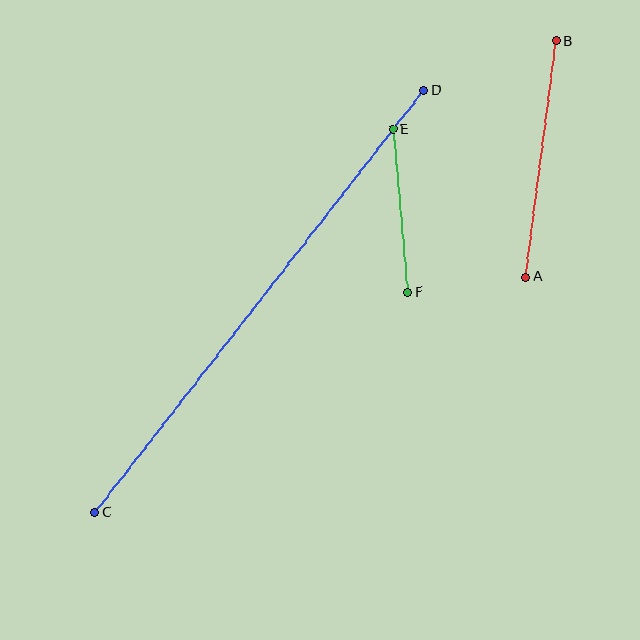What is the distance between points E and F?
The distance is approximately 164 pixels.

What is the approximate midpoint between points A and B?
The midpoint is at approximately (541, 159) pixels.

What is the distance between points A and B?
The distance is approximately 238 pixels.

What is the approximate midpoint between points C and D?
The midpoint is at approximately (259, 301) pixels.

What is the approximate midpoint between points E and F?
The midpoint is at approximately (400, 211) pixels.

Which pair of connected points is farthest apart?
Points C and D are farthest apart.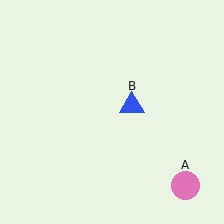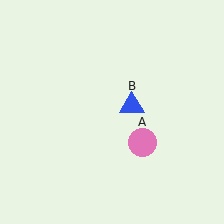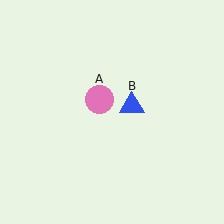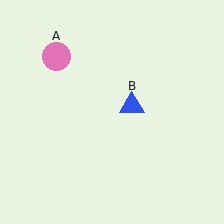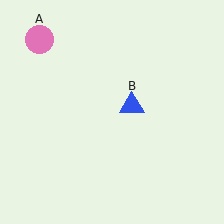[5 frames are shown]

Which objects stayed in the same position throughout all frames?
Blue triangle (object B) remained stationary.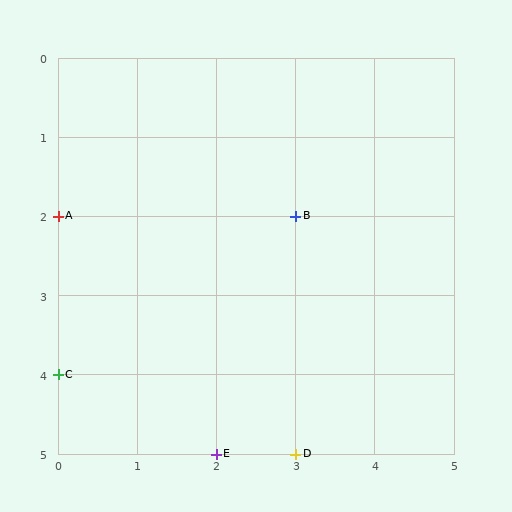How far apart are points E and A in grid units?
Points E and A are 2 columns and 3 rows apart (about 3.6 grid units diagonally).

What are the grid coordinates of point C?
Point C is at grid coordinates (0, 4).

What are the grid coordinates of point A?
Point A is at grid coordinates (0, 2).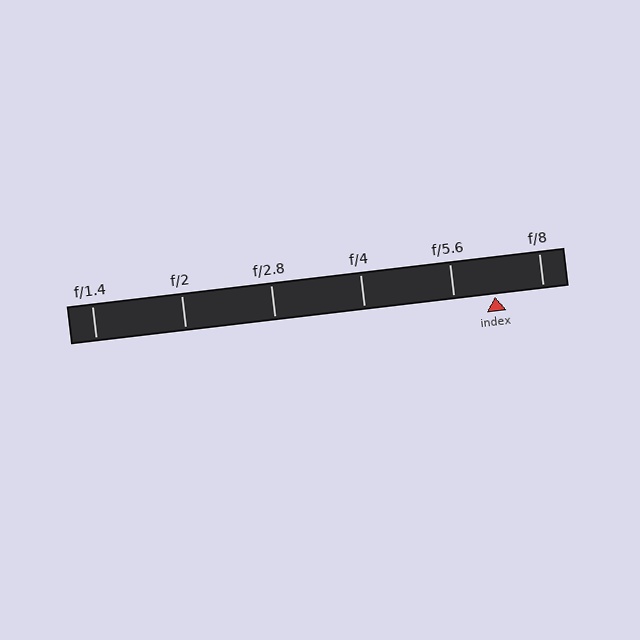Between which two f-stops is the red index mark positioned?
The index mark is between f/5.6 and f/8.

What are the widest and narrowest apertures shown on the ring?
The widest aperture shown is f/1.4 and the narrowest is f/8.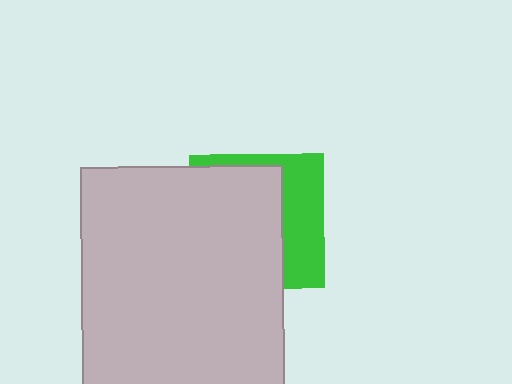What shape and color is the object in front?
The object in front is a light gray rectangle.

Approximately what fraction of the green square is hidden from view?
Roughly 64% of the green square is hidden behind the light gray rectangle.